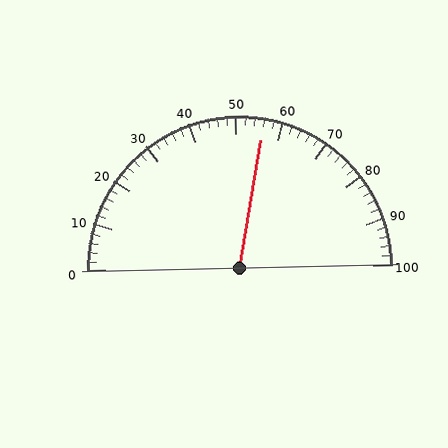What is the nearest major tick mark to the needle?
The nearest major tick mark is 60.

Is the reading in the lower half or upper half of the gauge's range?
The reading is in the upper half of the range (0 to 100).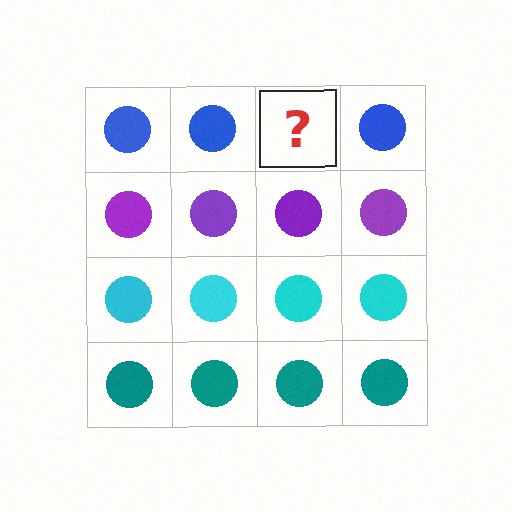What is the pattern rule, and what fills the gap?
The rule is that each row has a consistent color. The gap should be filled with a blue circle.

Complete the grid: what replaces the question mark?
The question mark should be replaced with a blue circle.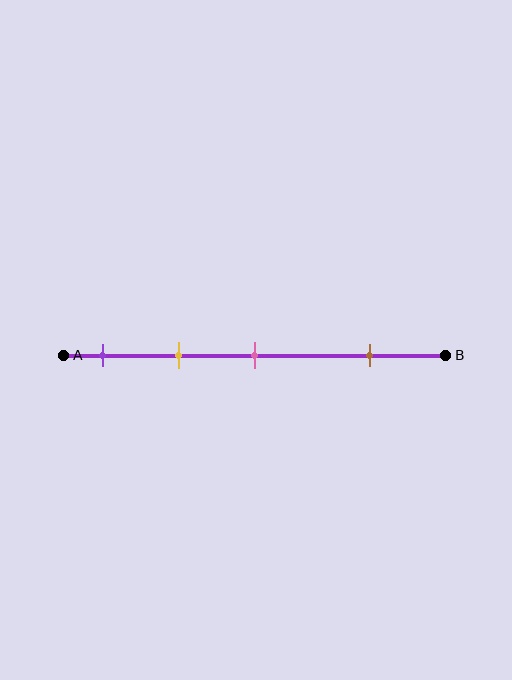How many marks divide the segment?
There are 4 marks dividing the segment.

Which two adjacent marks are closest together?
The purple and yellow marks are the closest adjacent pair.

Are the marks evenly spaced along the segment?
No, the marks are not evenly spaced.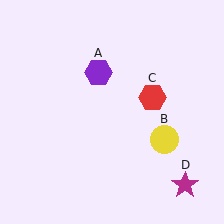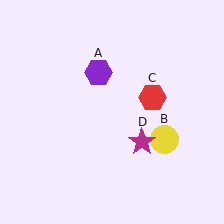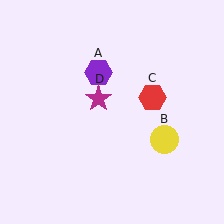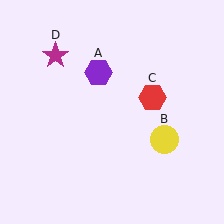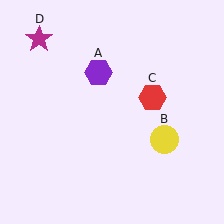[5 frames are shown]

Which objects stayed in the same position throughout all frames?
Purple hexagon (object A) and yellow circle (object B) and red hexagon (object C) remained stationary.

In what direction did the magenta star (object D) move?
The magenta star (object D) moved up and to the left.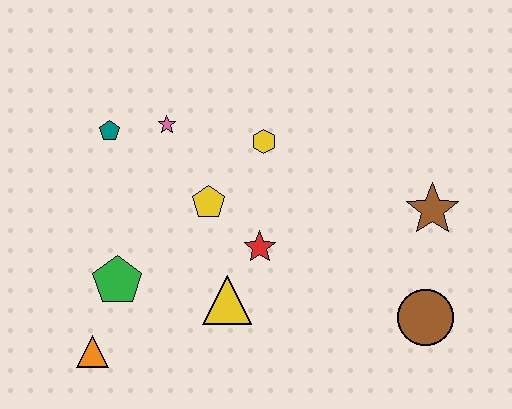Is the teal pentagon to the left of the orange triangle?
No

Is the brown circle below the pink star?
Yes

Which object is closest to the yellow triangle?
The red star is closest to the yellow triangle.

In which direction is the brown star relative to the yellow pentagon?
The brown star is to the right of the yellow pentagon.